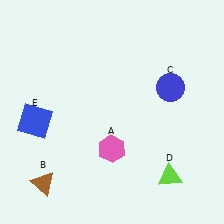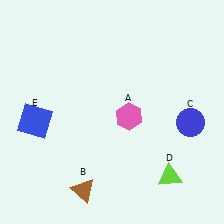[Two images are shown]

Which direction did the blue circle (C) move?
The blue circle (C) moved down.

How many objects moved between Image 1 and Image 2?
3 objects moved between the two images.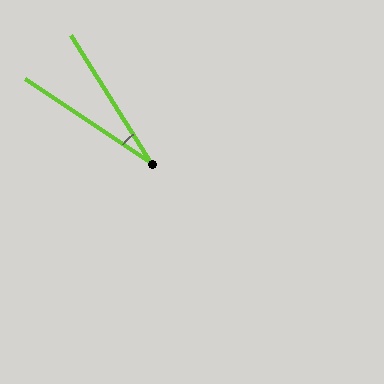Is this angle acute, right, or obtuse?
It is acute.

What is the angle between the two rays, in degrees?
Approximately 24 degrees.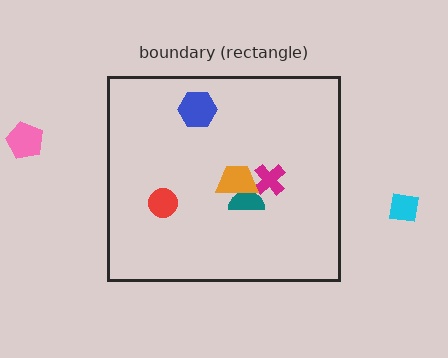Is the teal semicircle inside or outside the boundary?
Inside.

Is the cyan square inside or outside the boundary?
Outside.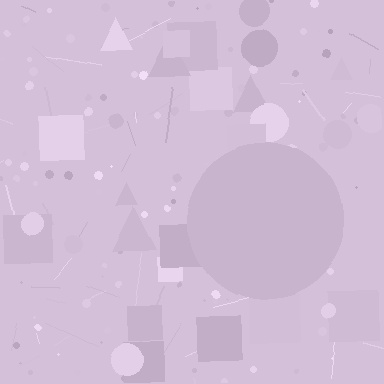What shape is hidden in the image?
A circle is hidden in the image.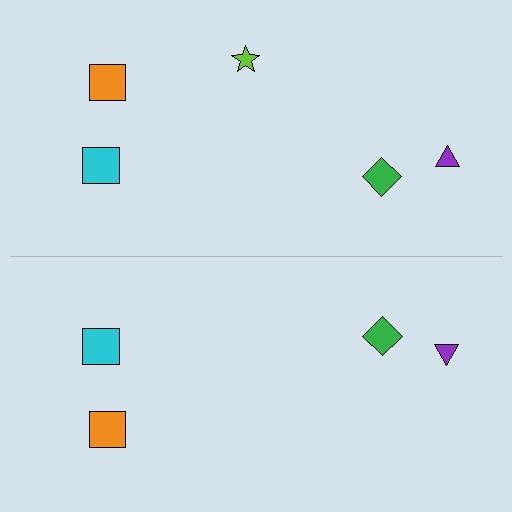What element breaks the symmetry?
A lime star is missing from the bottom side.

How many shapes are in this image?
There are 9 shapes in this image.